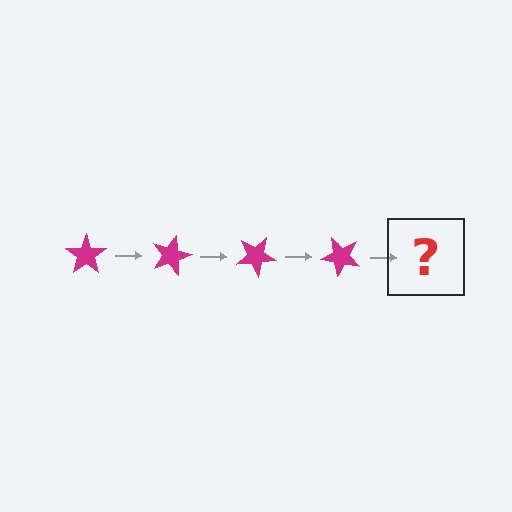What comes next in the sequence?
The next element should be a magenta star rotated 60 degrees.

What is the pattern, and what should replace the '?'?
The pattern is that the star rotates 15 degrees each step. The '?' should be a magenta star rotated 60 degrees.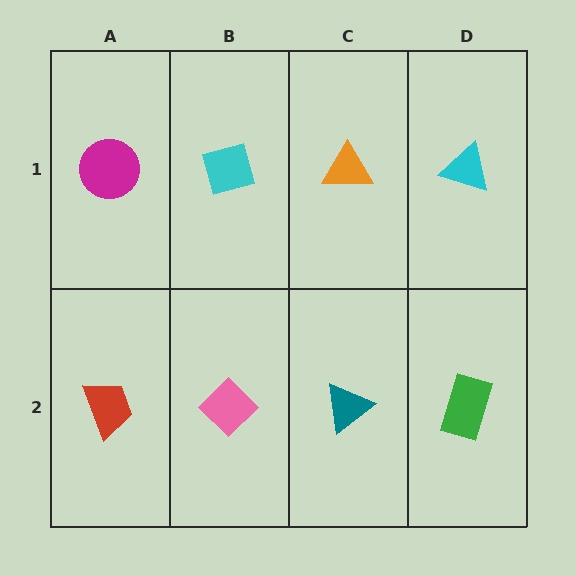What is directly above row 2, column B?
A cyan diamond.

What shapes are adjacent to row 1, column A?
A red trapezoid (row 2, column A), a cyan diamond (row 1, column B).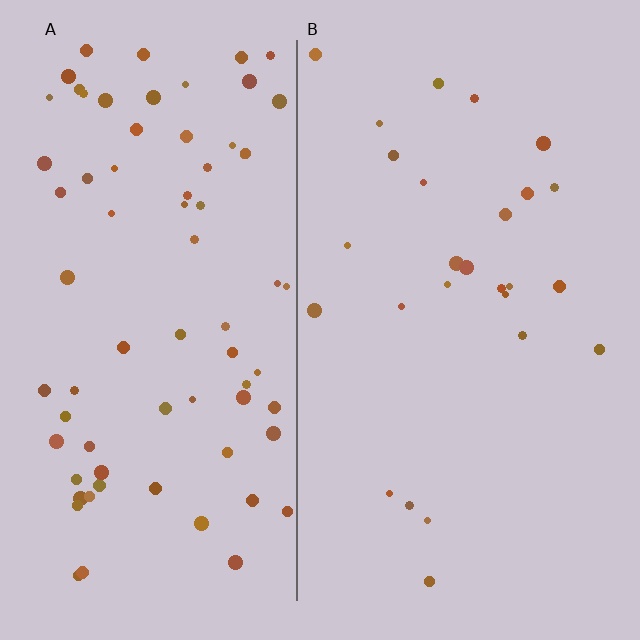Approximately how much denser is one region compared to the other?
Approximately 2.8× — region A over region B.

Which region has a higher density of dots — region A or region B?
A (the left).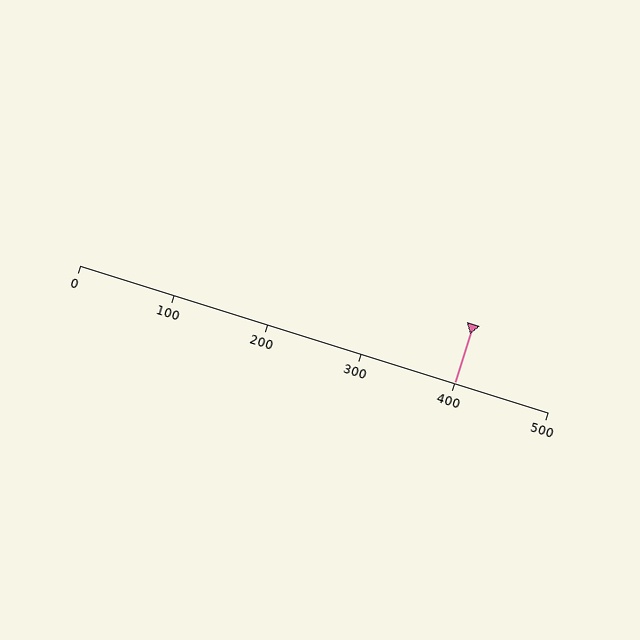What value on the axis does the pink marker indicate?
The marker indicates approximately 400.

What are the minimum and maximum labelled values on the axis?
The axis runs from 0 to 500.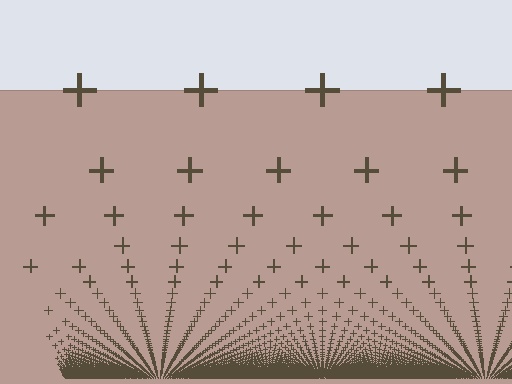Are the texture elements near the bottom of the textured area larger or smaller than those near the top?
Smaller. The gradient is inverted — elements near the bottom are smaller and denser.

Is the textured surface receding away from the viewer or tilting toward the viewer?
The surface appears to tilt toward the viewer. Texture elements get larger and sparser toward the top.